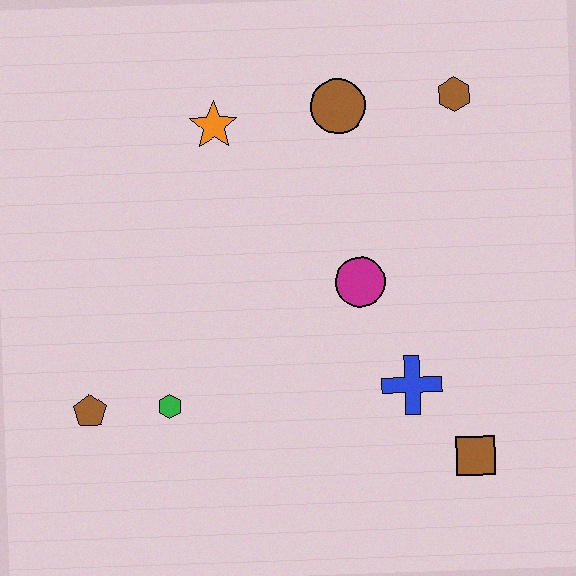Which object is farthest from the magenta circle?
The brown pentagon is farthest from the magenta circle.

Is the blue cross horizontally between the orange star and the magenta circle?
No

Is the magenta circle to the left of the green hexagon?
No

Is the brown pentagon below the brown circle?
Yes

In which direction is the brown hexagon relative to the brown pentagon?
The brown hexagon is to the right of the brown pentagon.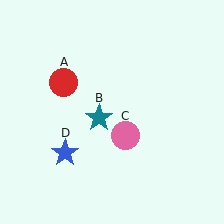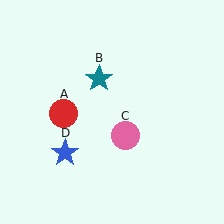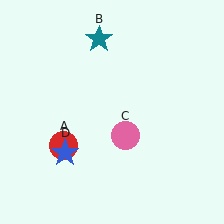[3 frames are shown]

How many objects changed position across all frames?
2 objects changed position: red circle (object A), teal star (object B).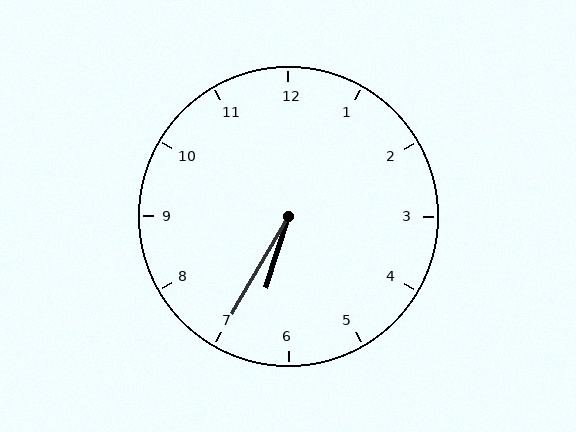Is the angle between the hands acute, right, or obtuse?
It is acute.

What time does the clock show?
6:35.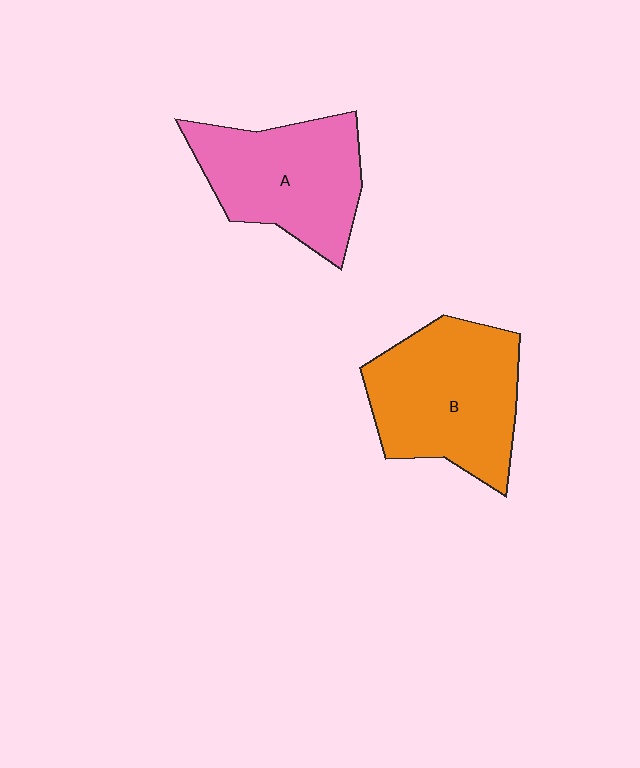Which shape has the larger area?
Shape B (orange).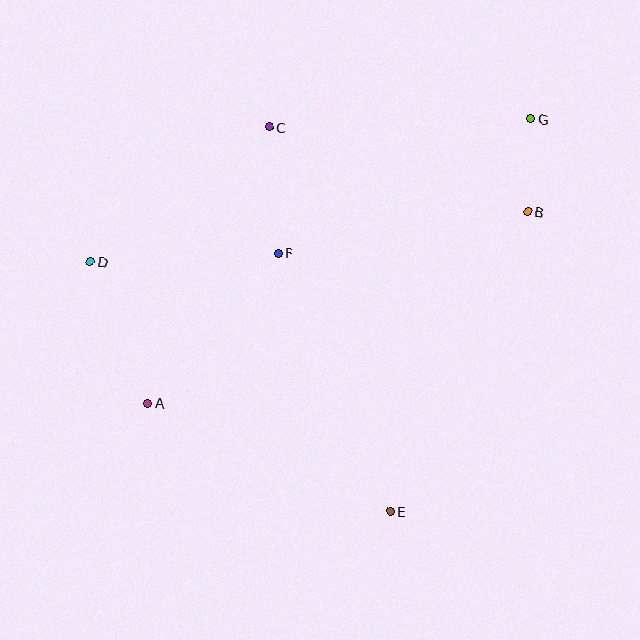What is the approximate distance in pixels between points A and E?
The distance between A and E is approximately 266 pixels.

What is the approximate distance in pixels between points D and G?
The distance between D and G is approximately 463 pixels.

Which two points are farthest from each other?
Points A and G are farthest from each other.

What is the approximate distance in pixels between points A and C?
The distance between A and C is approximately 302 pixels.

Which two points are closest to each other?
Points B and G are closest to each other.